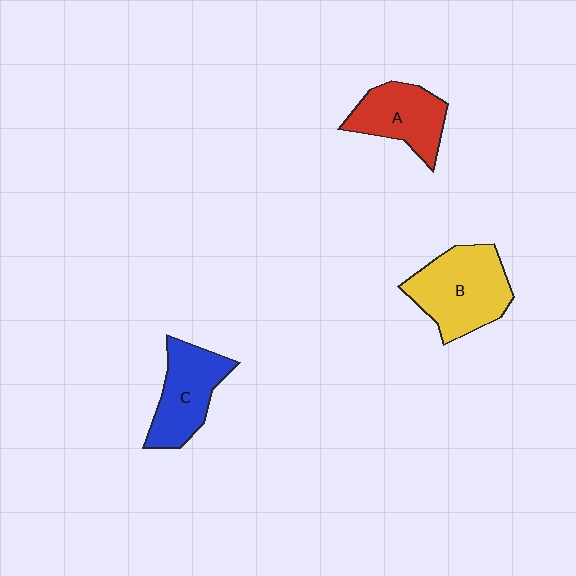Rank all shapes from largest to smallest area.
From largest to smallest: B (yellow), C (blue), A (red).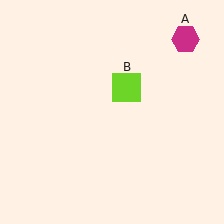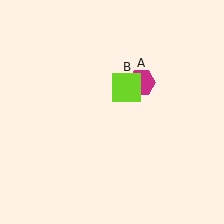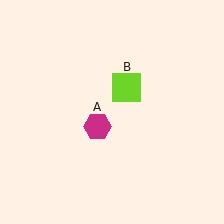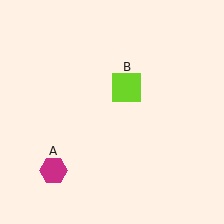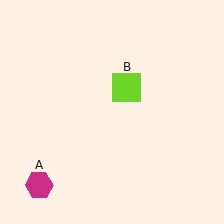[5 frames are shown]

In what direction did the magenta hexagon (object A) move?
The magenta hexagon (object A) moved down and to the left.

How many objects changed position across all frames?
1 object changed position: magenta hexagon (object A).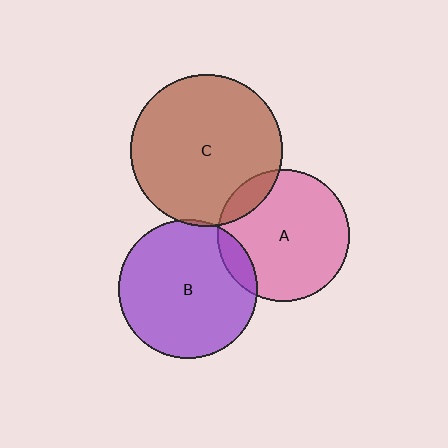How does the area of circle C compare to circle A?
Approximately 1.3 times.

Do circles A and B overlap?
Yes.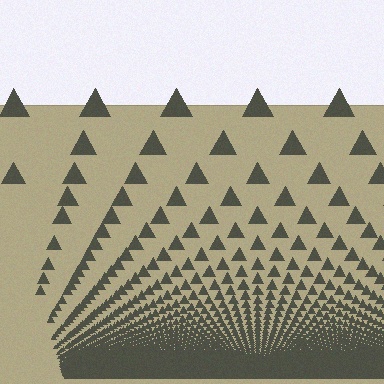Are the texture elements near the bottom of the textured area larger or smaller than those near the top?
Smaller. The gradient is inverted — elements near the bottom are smaller and denser.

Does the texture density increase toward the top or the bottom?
Density increases toward the bottom.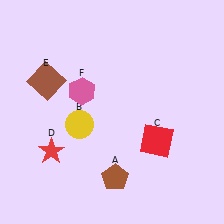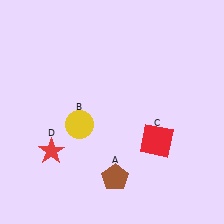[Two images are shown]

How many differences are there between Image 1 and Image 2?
There are 2 differences between the two images.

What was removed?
The pink hexagon (F), the brown square (E) were removed in Image 2.